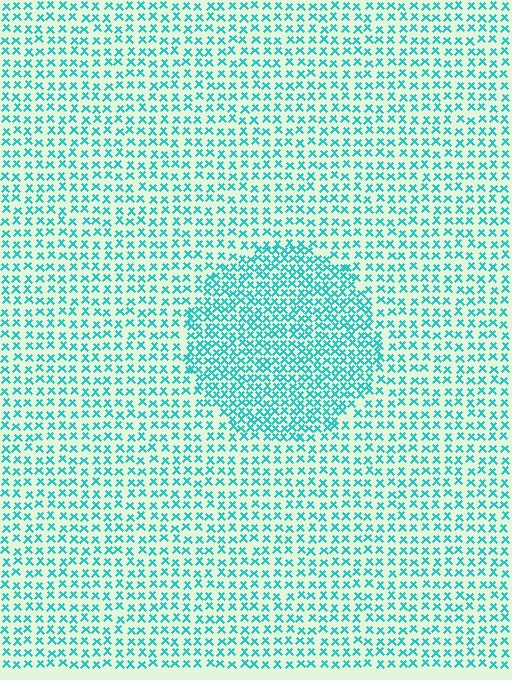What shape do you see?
I see a circle.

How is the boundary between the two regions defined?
The boundary is defined by a change in element density (approximately 1.8x ratio). All elements are the same color, size, and shape.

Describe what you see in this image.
The image contains small cyan elements arranged at two different densities. A circle-shaped region is visible where the elements are more densely packed than the surrounding area.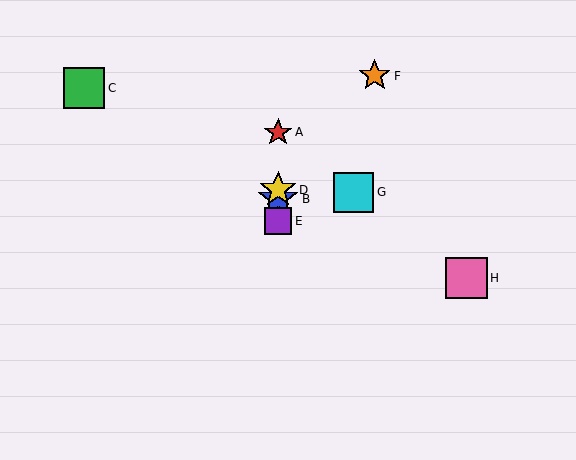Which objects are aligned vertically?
Objects A, B, D, E are aligned vertically.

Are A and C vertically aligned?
No, A is at x≈278 and C is at x≈84.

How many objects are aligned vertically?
4 objects (A, B, D, E) are aligned vertically.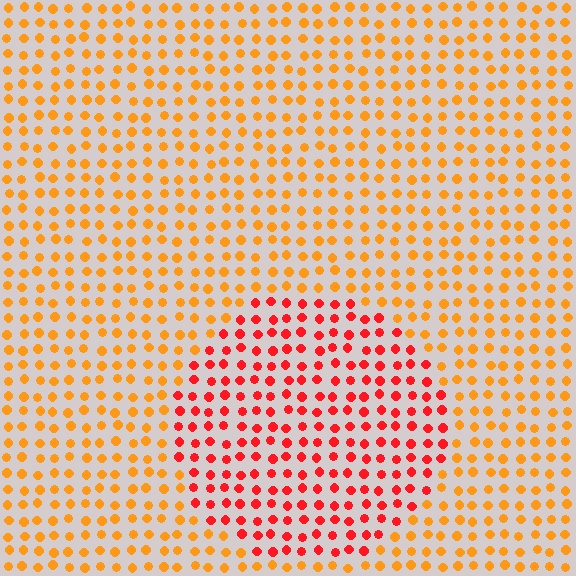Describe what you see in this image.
The image is filled with small orange elements in a uniform arrangement. A circle-shaped region is visible where the elements are tinted to a slightly different hue, forming a subtle color boundary.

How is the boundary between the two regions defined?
The boundary is defined purely by a slight shift in hue (about 37 degrees). Spacing, size, and orientation are identical on both sides.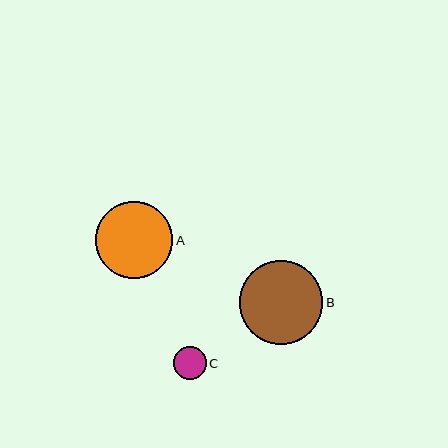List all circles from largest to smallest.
From largest to smallest: B, A, C.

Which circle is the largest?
Circle B is the largest with a size of approximately 84 pixels.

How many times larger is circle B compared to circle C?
Circle B is approximately 2.5 times the size of circle C.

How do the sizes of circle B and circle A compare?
Circle B and circle A are approximately the same size.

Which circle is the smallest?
Circle C is the smallest with a size of approximately 33 pixels.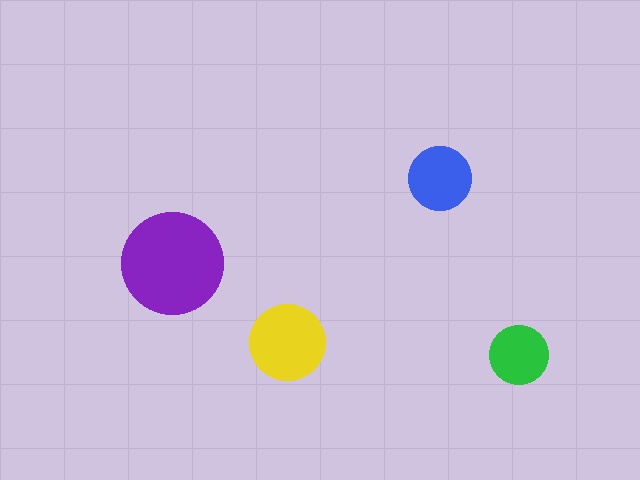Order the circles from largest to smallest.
the purple one, the yellow one, the blue one, the green one.